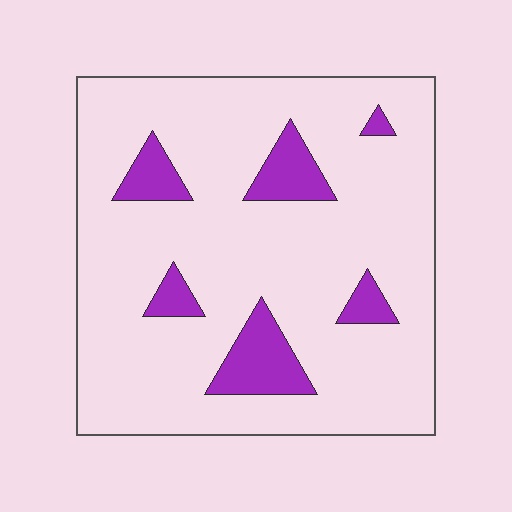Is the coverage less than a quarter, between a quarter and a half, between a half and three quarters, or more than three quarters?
Less than a quarter.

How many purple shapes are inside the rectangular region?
6.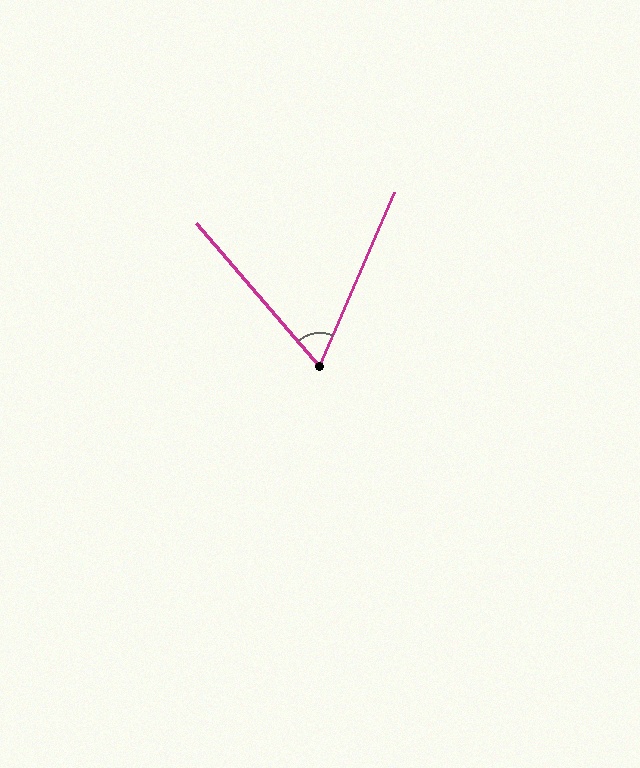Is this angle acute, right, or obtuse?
It is acute.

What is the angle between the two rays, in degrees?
Approximately 64 degrees.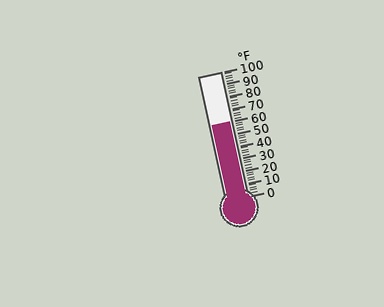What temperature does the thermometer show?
The thermometer shows approximately 60°F.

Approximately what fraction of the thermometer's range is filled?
The thermometer is filled to approximately 60% of its range.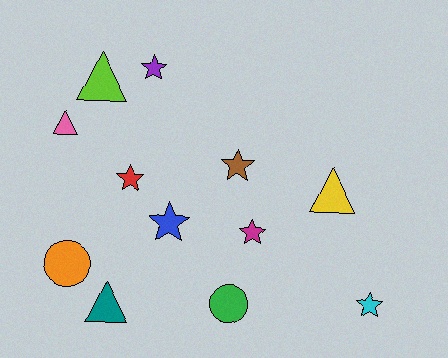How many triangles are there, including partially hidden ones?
There are 4 triangles.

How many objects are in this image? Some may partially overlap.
There are 12 objects.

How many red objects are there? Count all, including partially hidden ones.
There is 1 red object.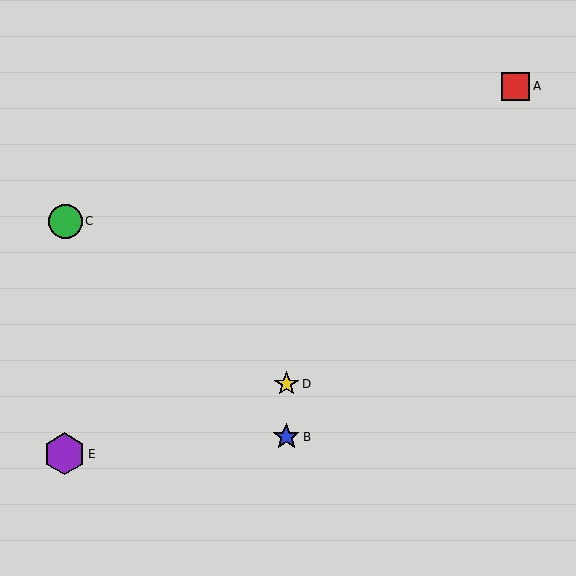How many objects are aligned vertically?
2 objects (B, D) are aligned vertically.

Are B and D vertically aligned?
Yes, both are at x≈286.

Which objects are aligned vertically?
Objects B, D are aligned vertically.